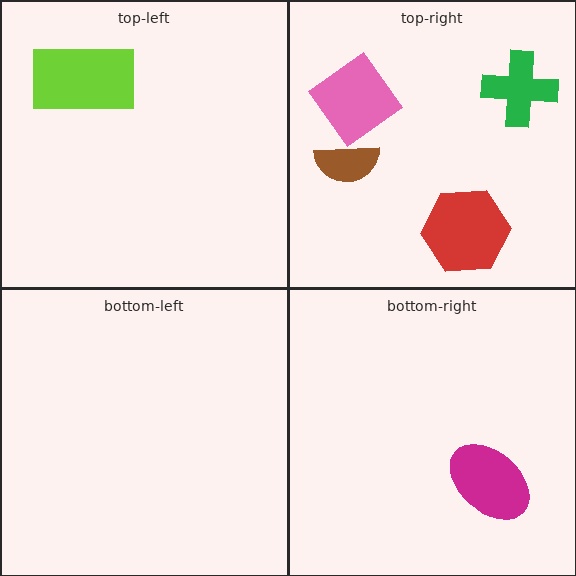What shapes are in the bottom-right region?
The magenta ellipse.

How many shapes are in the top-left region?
1.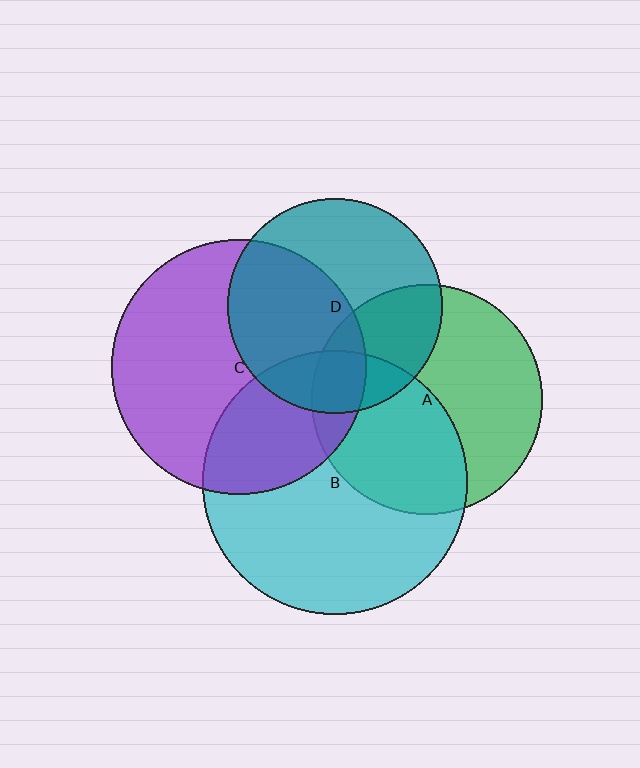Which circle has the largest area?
Circle B (cyan).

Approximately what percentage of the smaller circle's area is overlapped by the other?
Approximately 30%.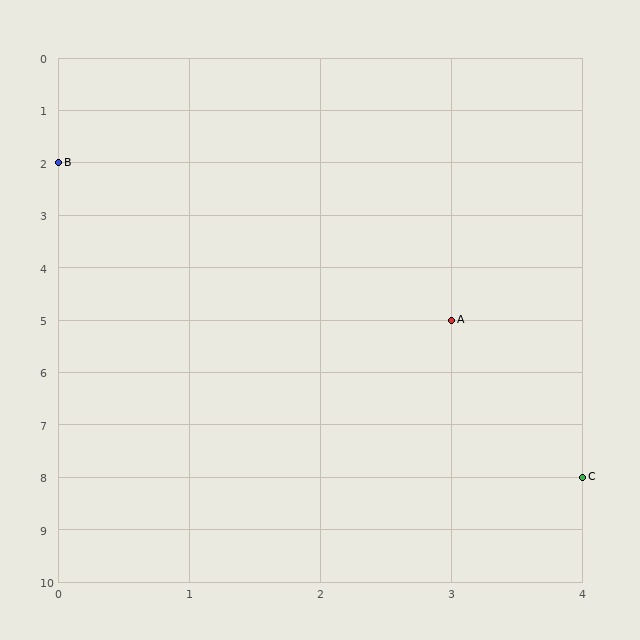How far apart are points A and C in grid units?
Points A and C are 1 column and 3 rows apart (about 3.2 grid units diagonally).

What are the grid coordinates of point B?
Point B is at grid coordinates (0, 2).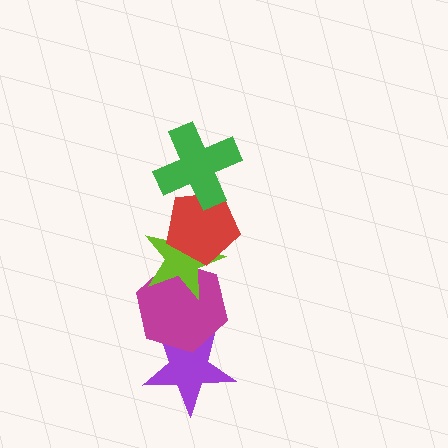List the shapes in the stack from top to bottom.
From top to bottom: the green cross, the red pentagon, the lime star, the magenta hexagon, the purple star.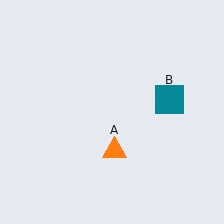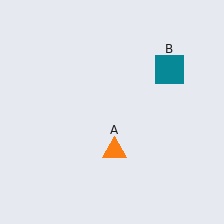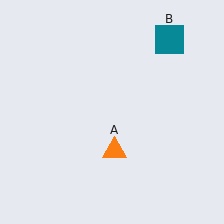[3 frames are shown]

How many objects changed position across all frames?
1 object changed position: teal square (object B).